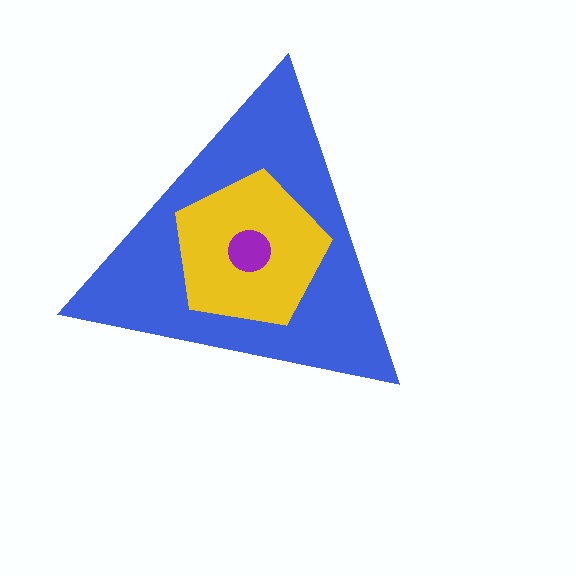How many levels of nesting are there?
3.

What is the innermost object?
The purple circle.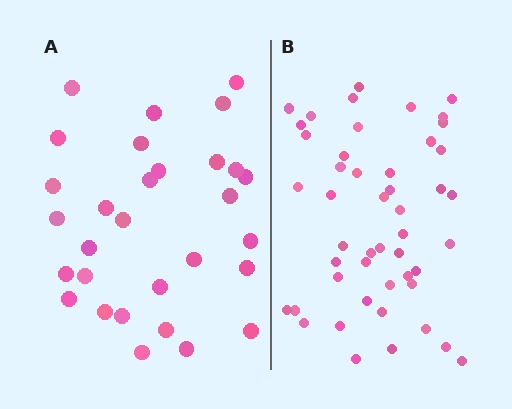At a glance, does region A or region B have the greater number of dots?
Region B (the right region) has more dots.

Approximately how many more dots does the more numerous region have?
Region B has approximately 20 more dots than region A.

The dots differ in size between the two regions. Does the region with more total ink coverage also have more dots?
No. Region A has more total ink coverage because its dots are larger, but region B actually contains more individual dots. Total area can be misleading — the number of items is what matters here.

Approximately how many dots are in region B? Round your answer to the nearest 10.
About 50 dots. (The exact count is 48, which rounds to 50.)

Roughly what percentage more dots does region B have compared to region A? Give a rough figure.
About 60% more.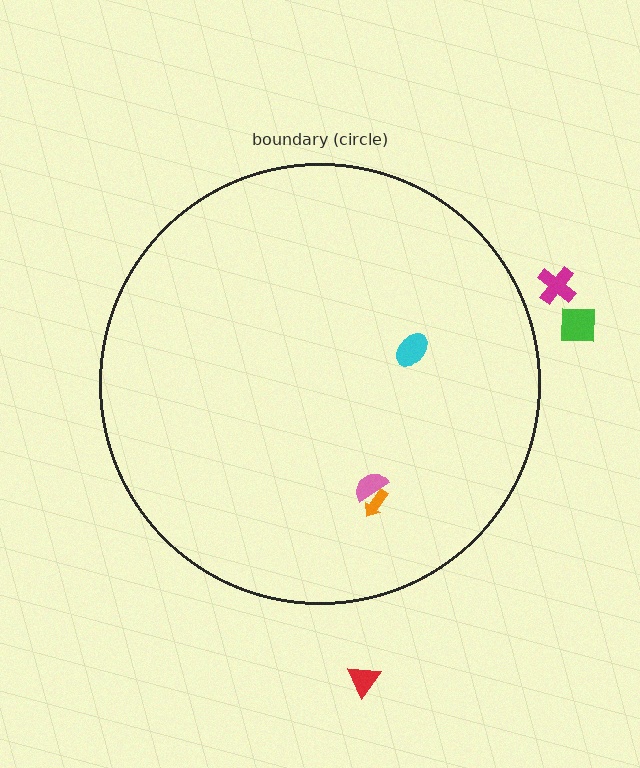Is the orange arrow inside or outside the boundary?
Inside.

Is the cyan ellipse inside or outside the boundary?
Inside.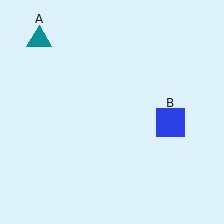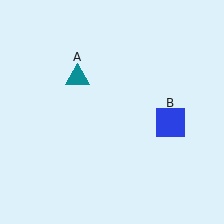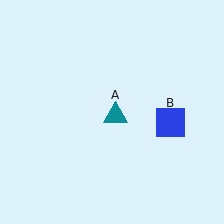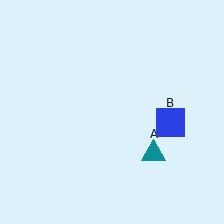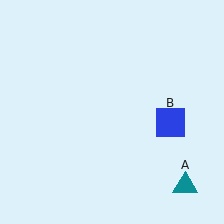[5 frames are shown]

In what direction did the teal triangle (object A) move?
The teal triangle (object A) moved down and to the right.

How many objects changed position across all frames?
1 object changed position: teal triangle (object A).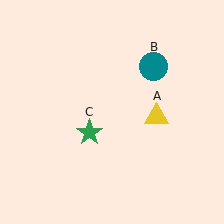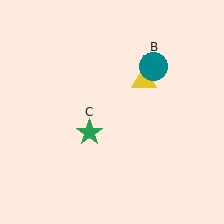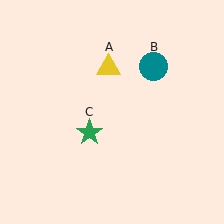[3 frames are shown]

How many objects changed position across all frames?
1 object changed position: yellow triangle (object A).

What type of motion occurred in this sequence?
The yellow triangle (object A) rotated counterclockwise around the center of the scene.